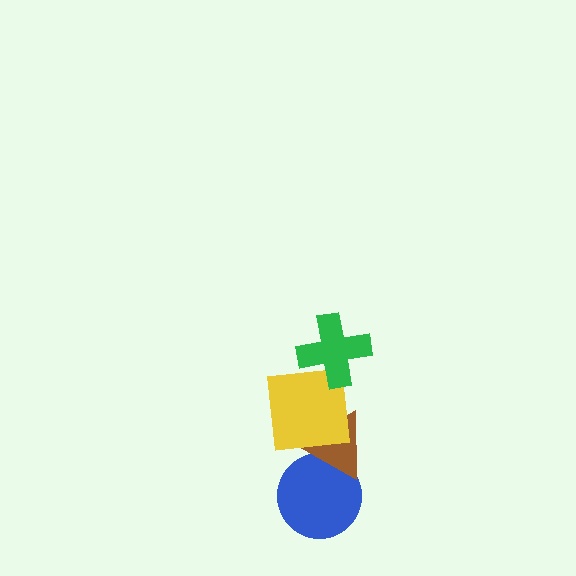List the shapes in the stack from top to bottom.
From top to bottom: the green cross, the yellow square, the brown triangle, the blue circle.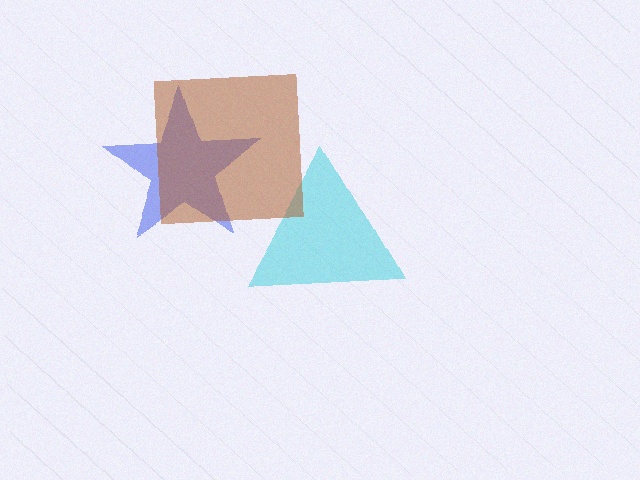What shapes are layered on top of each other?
The layered shapes are: a cyan triangle, a blue star, a brown square.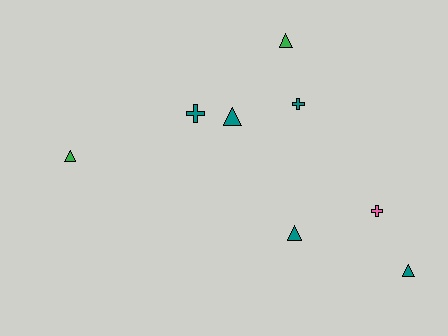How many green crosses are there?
There are no green crosses.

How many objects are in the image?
There are 8 objects.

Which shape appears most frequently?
Triangle, with 5 objects.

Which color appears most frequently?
Teal, with 5 objects.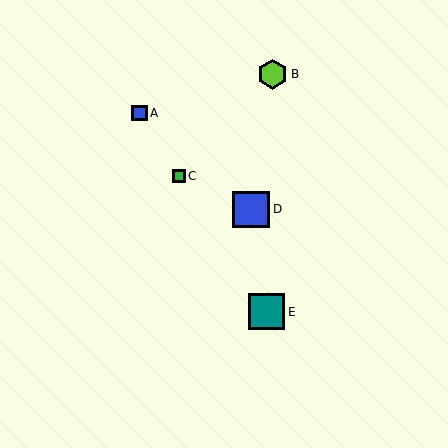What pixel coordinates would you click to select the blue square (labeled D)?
Click at (251, 209) to select the blue square D.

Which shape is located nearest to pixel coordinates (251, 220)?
The blue square (labeled D) at (251, 209) is nearest to that location.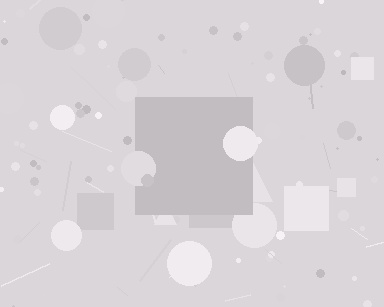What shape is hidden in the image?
A square is hidden in the image.